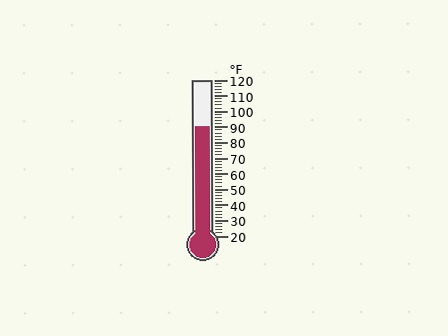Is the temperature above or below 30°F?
The temperature is above 30°F.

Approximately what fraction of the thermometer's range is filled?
The thermometer is filled to approximately 70% of its range.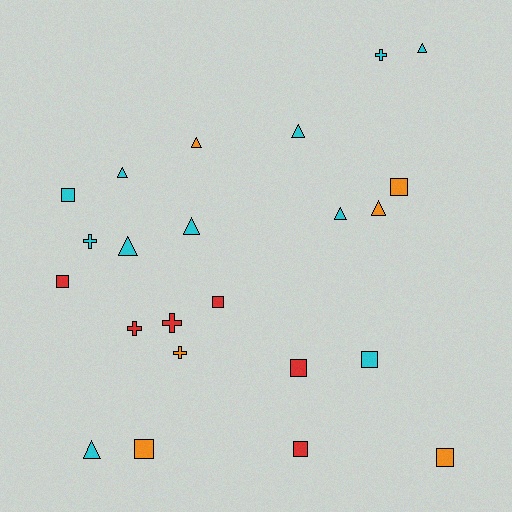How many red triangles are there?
There are no red triangles.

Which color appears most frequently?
Cyan, with 11 objects.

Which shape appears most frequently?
Square, with 9 objects.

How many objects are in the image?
There are 23 objects.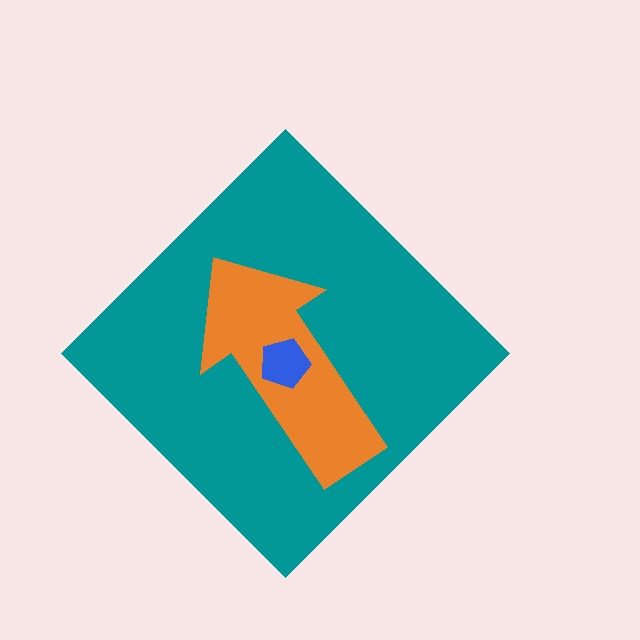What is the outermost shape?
The teal diamond.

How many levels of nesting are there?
3.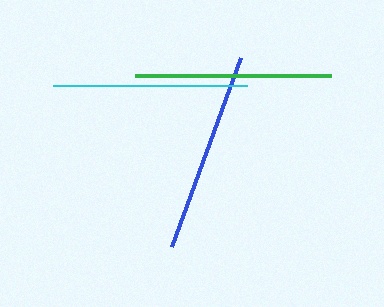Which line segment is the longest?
The blue line is the longest at approximately 201 pixels.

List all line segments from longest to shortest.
From longest to shortest: blue, green, cyan.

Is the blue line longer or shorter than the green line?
The blue line is longer than the green line.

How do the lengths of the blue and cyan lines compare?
The blue and cyan lines are approximately the same length.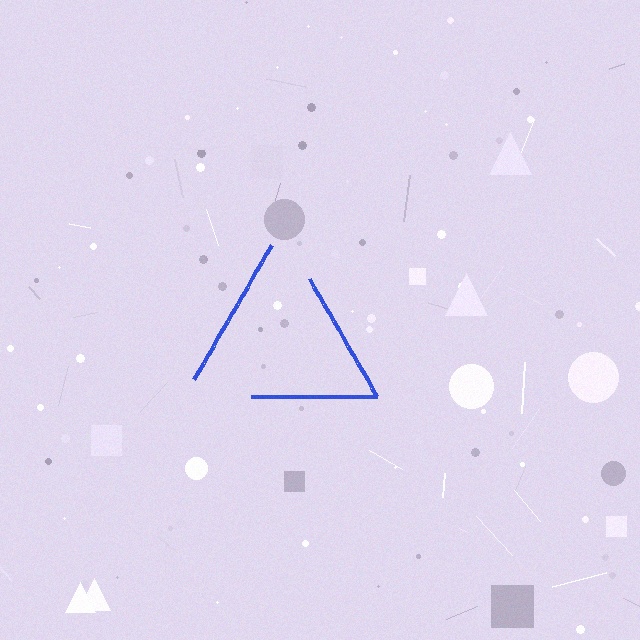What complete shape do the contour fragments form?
The contour fragments form a triangle.